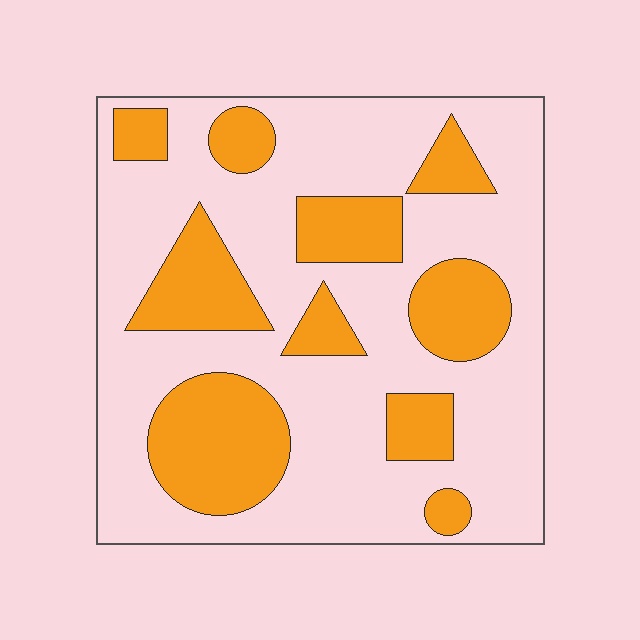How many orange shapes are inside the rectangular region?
10.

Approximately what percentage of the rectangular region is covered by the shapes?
Approximately 30%.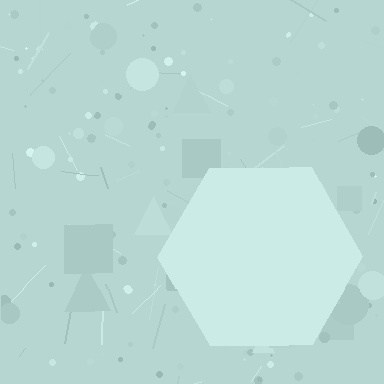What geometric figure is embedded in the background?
A hexagon is embedded in the background.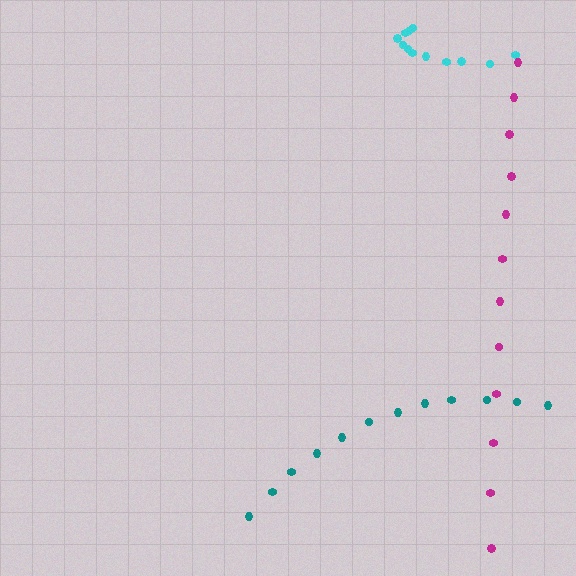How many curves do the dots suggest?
There are 3 distinct paths.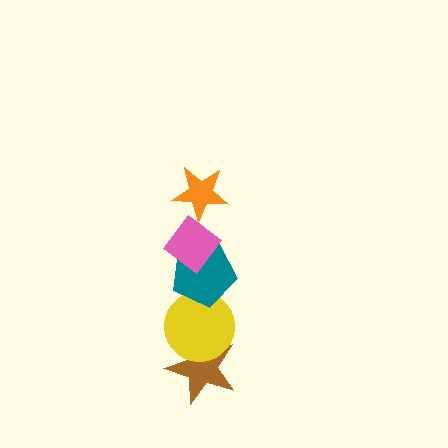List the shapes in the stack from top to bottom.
From top to bottom: the orange star, the pink diamond, the teal pentagon, the yellow circle, the brown star.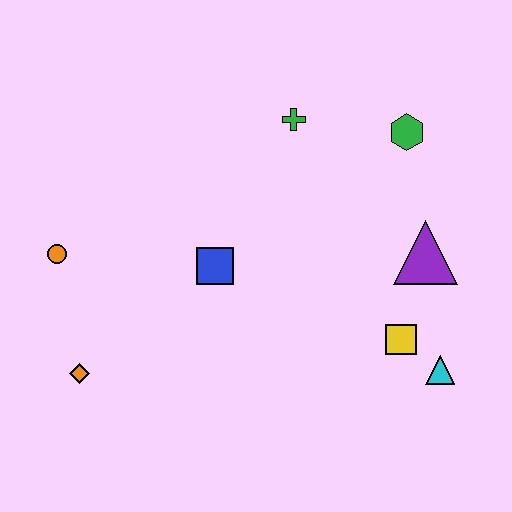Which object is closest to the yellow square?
The cyan triangle is closest to the yellow square.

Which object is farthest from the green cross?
The orange diamond is farthest from the green cross.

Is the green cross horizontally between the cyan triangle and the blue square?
Yes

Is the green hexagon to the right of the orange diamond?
Yes